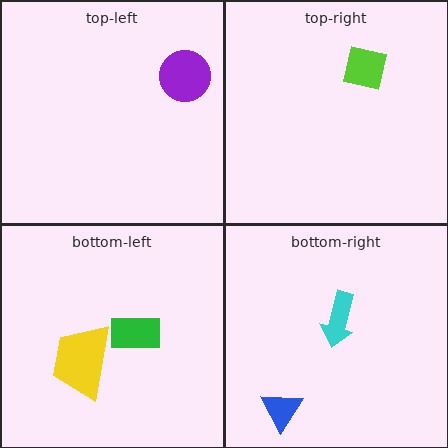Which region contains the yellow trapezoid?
The bottom-left region.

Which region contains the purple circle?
The top-left region.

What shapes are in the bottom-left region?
The yellow trapezoid, the green rectangle.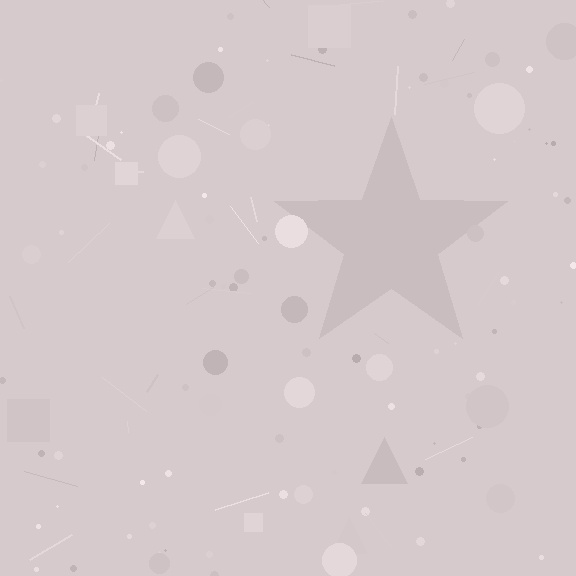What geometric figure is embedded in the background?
A star is embedded in the background.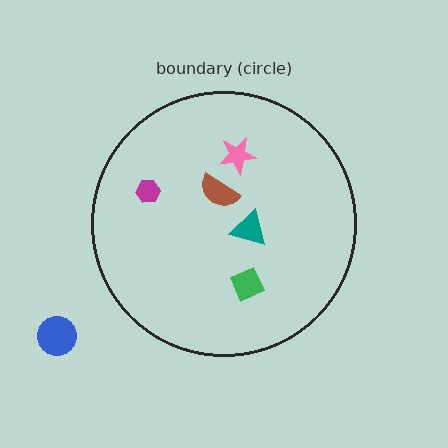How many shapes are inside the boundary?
5 inside, 1 outside.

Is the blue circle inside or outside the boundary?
Outside.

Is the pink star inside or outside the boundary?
Inside.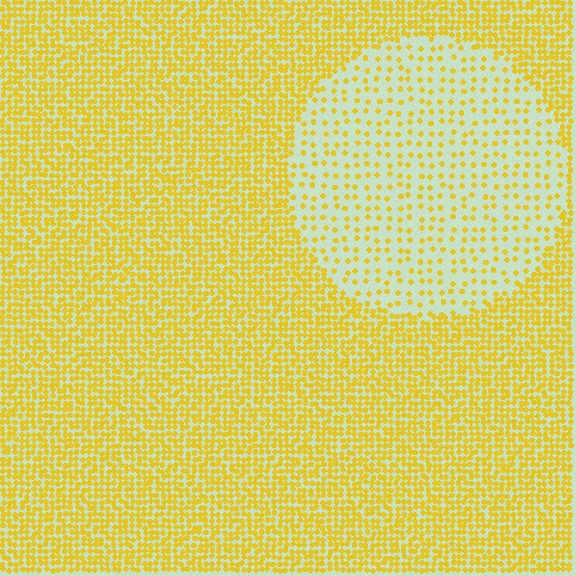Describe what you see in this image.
The image contains small yellow elements arranged at two different densities. A circle-shaped region is visible where the elements are less densely packed than the surrounding area.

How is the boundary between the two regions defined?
The boundary is defined by a change in element density (approximately 3.0x ratio). All elements are the same color, size, and shape.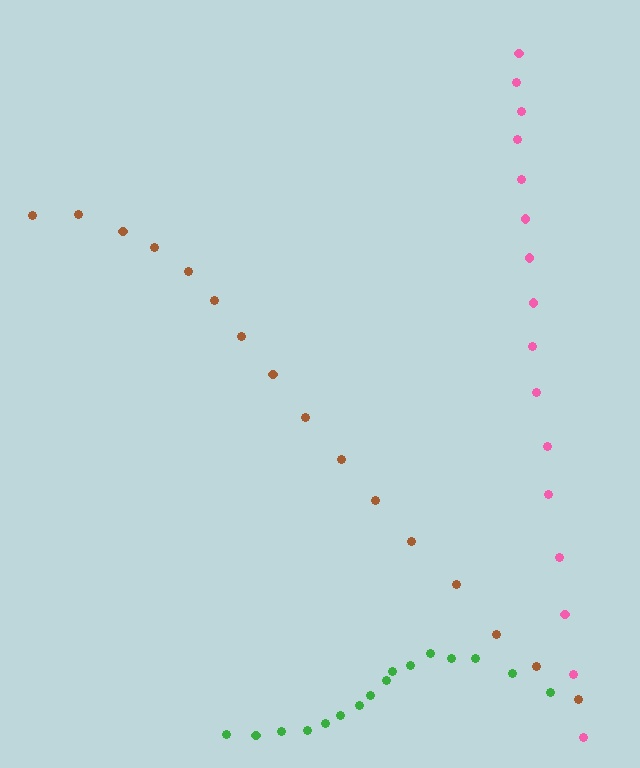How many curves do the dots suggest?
There are 3 distinct paths.